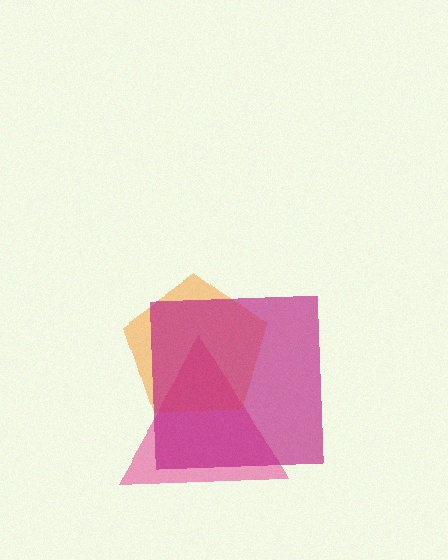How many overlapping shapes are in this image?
There are 3 overlapping shapes in the image.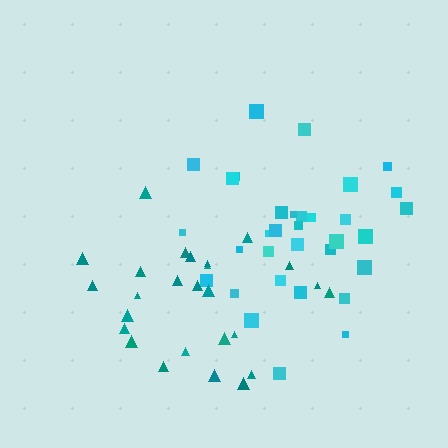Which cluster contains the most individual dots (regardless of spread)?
Cyan (33).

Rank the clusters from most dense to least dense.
cyan, teal.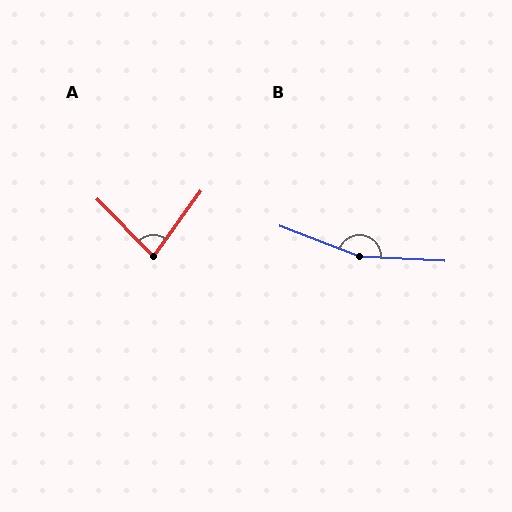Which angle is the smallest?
A, at approximately 81 degrees.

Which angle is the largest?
B, at approximately 162 degrees.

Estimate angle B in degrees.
Approximately 162 degrees.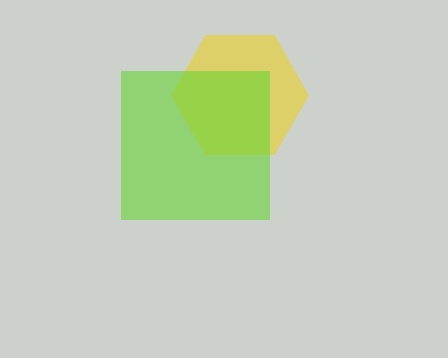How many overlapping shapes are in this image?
There are 2 overlapping shapes in the image.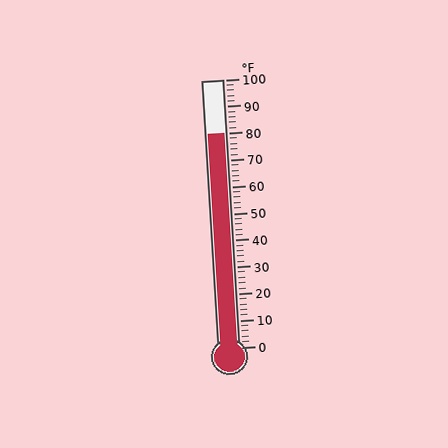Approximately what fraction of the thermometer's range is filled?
The thermometer is filled to approximately 80% of its range.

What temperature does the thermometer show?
The thermometer shows approximately 80°F.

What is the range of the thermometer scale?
The thermometer scale ranges from 0°F to 100°F.